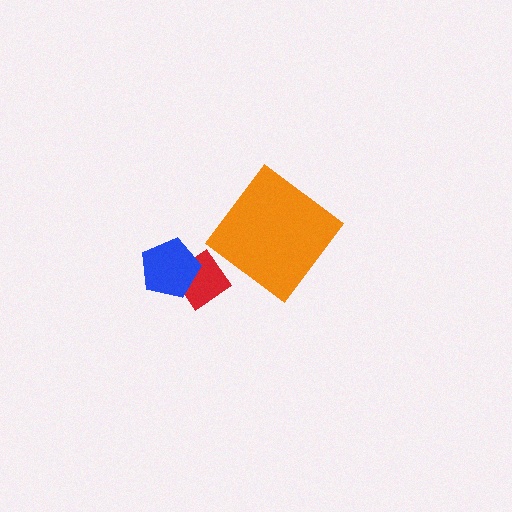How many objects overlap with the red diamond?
1 object overlaps with the red diamond.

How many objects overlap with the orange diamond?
0 objects overlap with the orange diamond.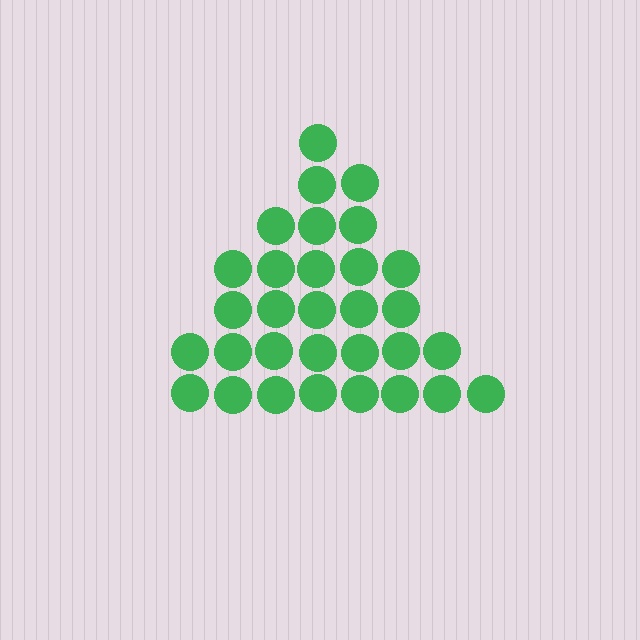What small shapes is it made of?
It is made of small circles.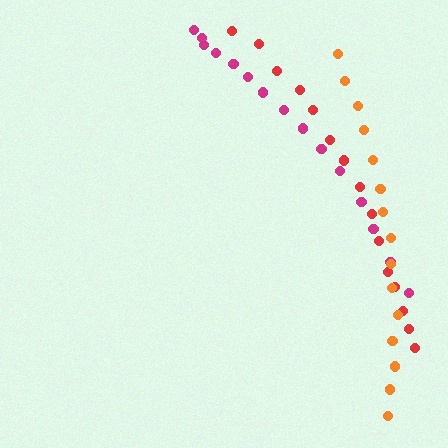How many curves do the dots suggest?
There are 3 distinct paths.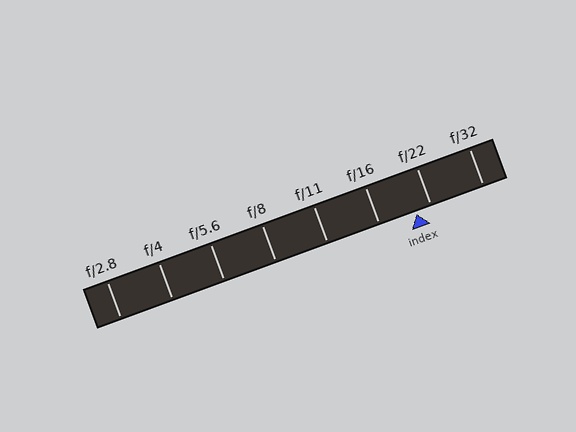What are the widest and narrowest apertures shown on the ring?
The widest aperture shown is f/2.8 and the narrowest is f/32.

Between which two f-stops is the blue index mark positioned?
The index mark is between f/16 and f/22.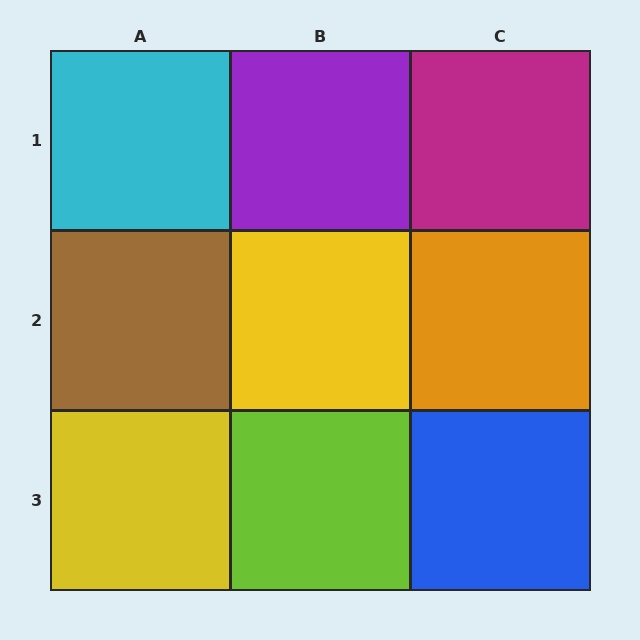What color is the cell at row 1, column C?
Magenta.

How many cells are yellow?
2 cells are yellow.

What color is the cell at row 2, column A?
Brown.